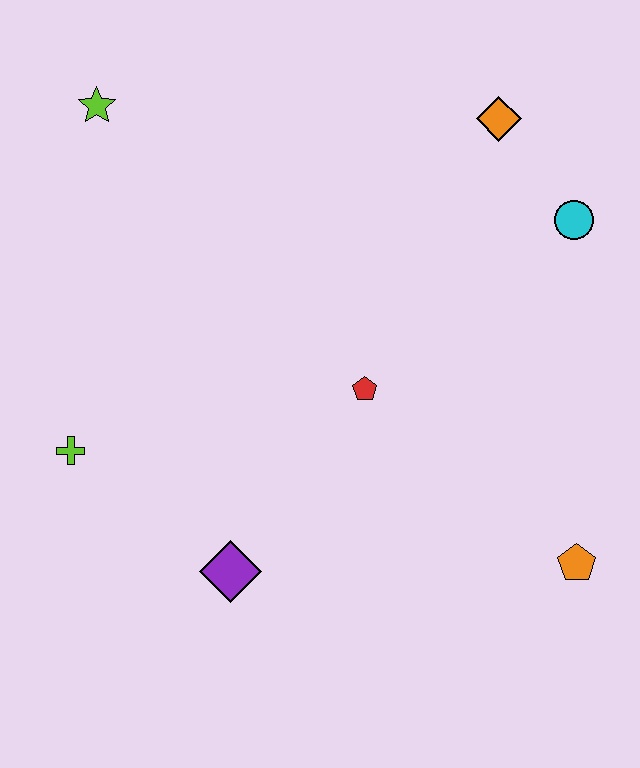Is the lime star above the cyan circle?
Yes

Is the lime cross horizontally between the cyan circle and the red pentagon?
No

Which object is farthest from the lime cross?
The cyan circle is farthest from the lime cross.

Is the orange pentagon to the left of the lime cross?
No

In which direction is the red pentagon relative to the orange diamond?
The red pentagon is below the orange diamond.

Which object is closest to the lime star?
The lime cross is closest to the lime star.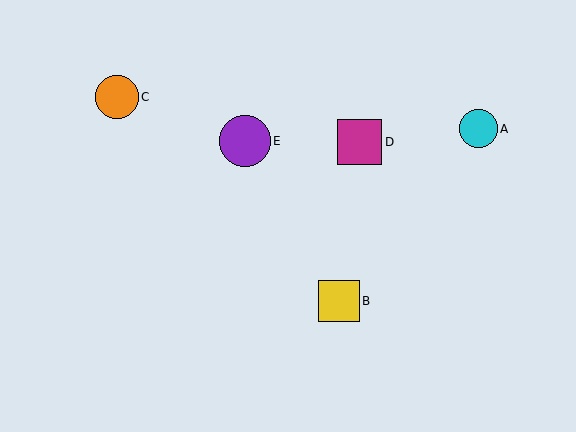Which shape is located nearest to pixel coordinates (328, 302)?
The yellow square (labeled B) at (339, 301) is nearest to that location.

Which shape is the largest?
The purple circle (labeled E) is the largest.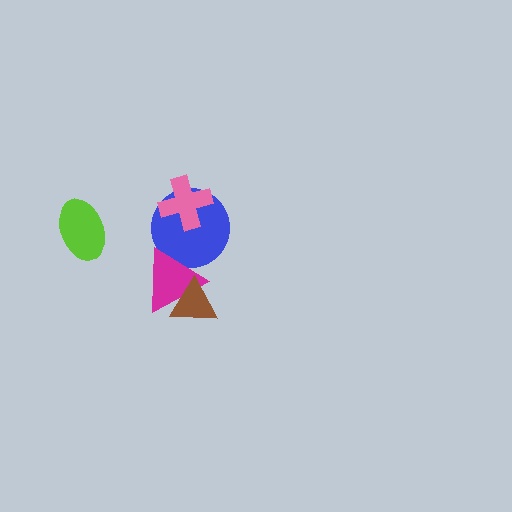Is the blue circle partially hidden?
Yes, it is partially covered by another shape.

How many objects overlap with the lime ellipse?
0 objects overlap with the lime ellipse.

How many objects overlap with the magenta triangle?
2 objects overlap with the magenta triangle.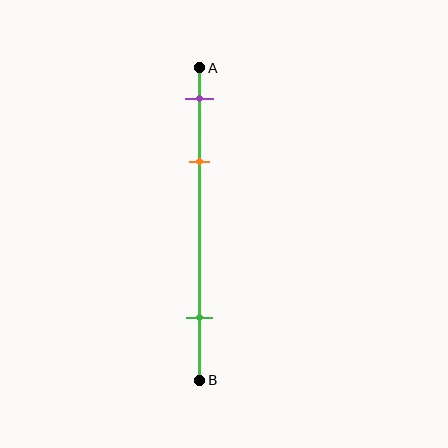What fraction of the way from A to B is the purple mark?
The purple mark is approximately 10% (0.1) of the way from A to B.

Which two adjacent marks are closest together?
The purple and orange marks are the closest adjacent pair.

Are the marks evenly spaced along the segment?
No, the marks are not evenly spaced.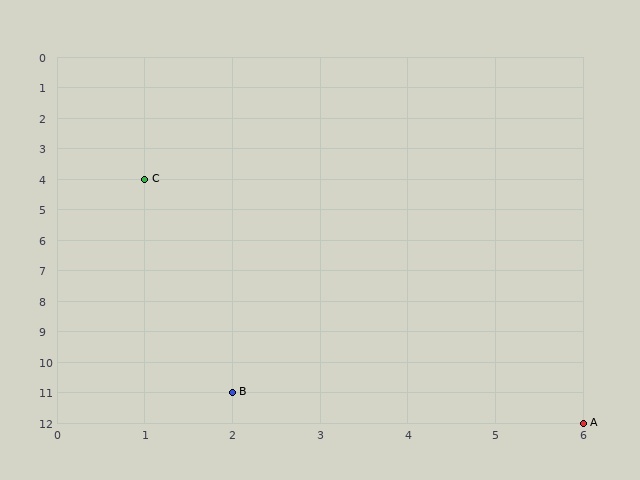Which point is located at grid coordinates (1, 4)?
Point C is at (1, 4).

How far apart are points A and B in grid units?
Points A and B are 4 columns and 1 row apart (about 4.1 grid units diagonally).